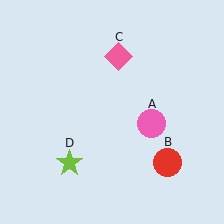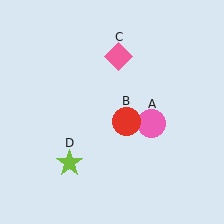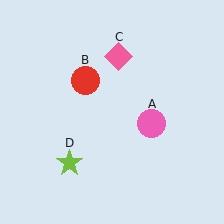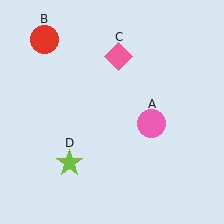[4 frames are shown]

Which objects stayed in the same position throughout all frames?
Pink circle (object A) and pink diamond (object C) and lime star (object D) remained stationary.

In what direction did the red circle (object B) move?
The red circle (object B) moved up and to the left.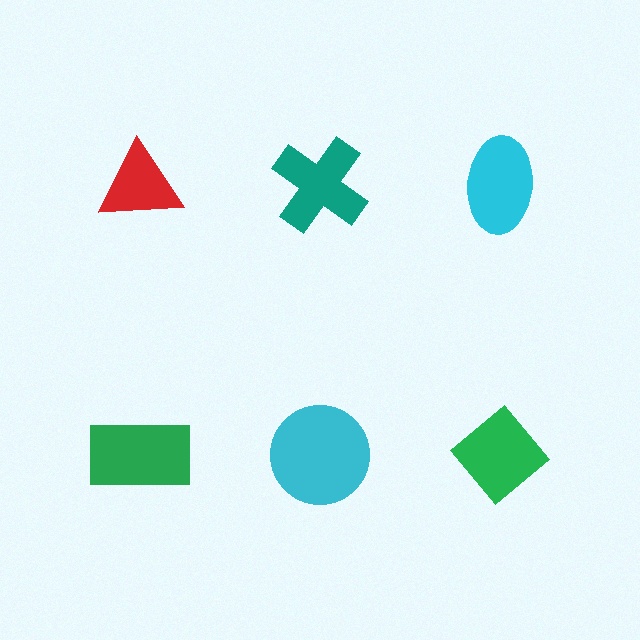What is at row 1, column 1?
A red triangle.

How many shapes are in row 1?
3 shapes.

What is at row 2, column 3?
A green diamond.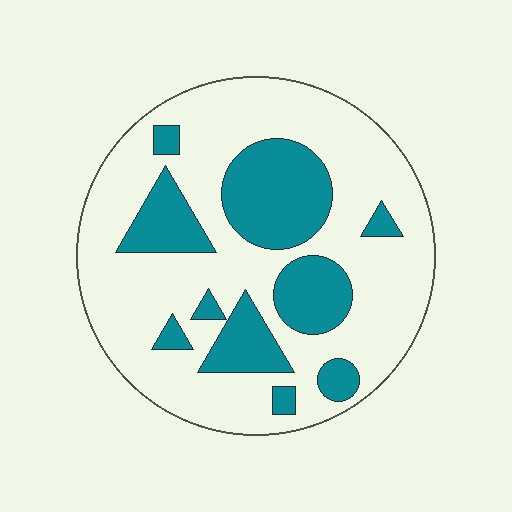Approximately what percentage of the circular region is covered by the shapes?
Approximately 30%.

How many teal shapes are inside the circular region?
10.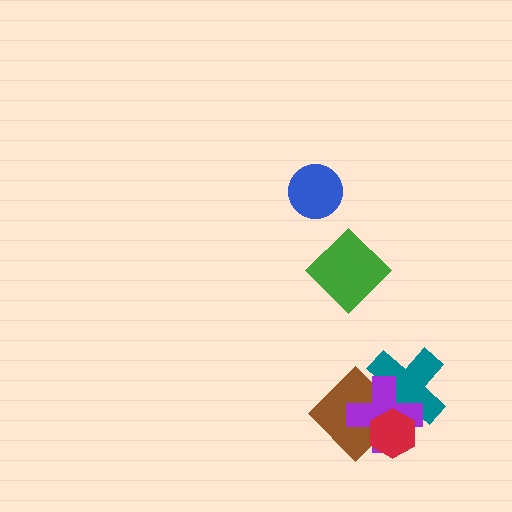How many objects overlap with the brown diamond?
3 objects overlap with the brown diamond.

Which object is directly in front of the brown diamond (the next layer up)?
The purple cross is directly in front of the brown diamond.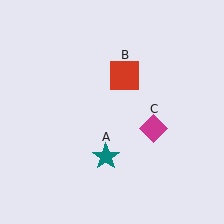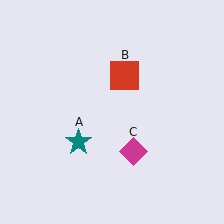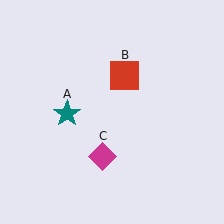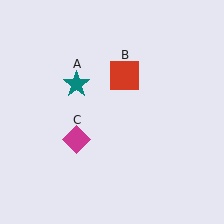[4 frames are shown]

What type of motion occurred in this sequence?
The teal star (object A), magenta diamond (object C) rotated clockwise around the center of the scene.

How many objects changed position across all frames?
2 objects changed position: teal star (object A), magenta diamond (object C).